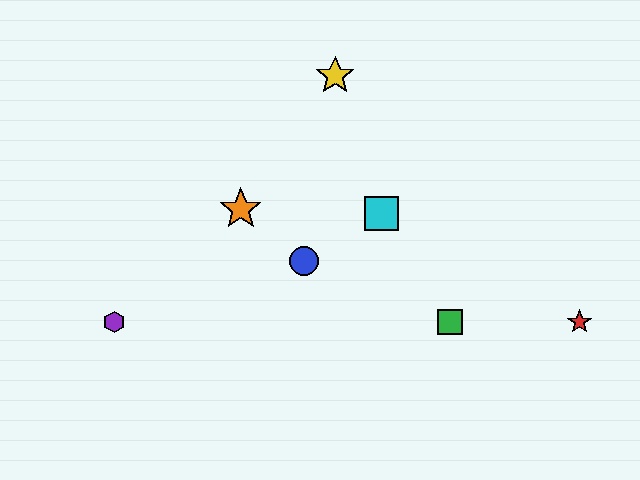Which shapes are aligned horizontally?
The red star, the green square, the purple hexagon are aligned horizontally.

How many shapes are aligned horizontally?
3 shapes (the red star, the green square, the purple hexagon) are aligned horizontally.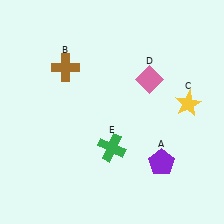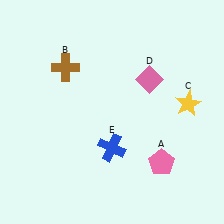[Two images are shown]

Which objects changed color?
A changed from purple to pink. E changed from green to blue.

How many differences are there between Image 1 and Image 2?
There are 2 differences between the two images.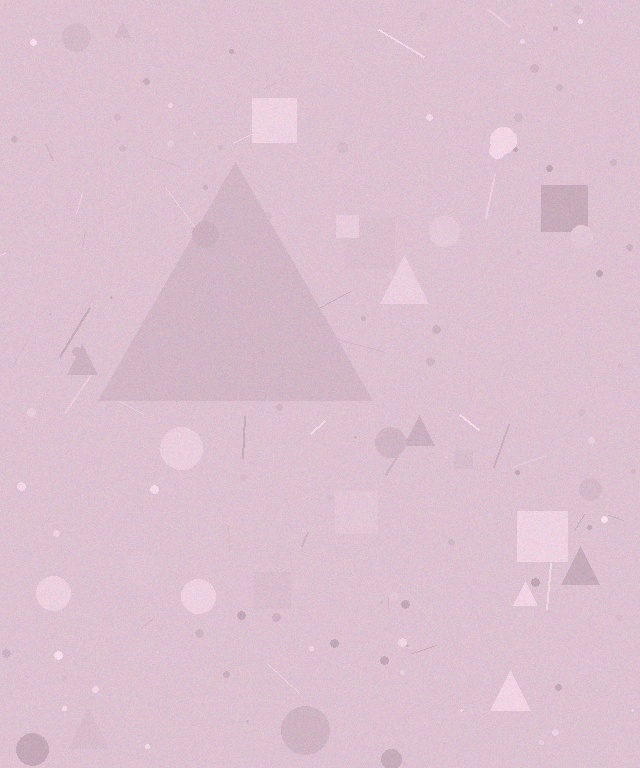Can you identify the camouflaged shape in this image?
The camouflaged shape is a triangle.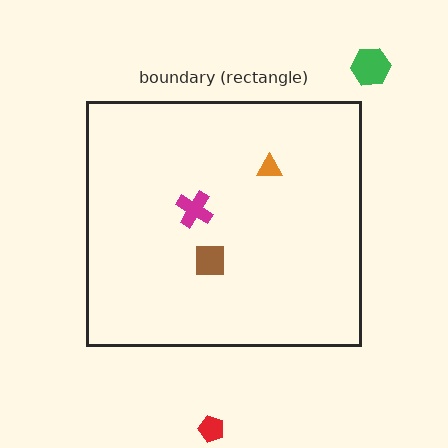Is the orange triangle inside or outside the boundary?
Inside.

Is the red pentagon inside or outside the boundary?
Outside.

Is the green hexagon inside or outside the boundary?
Outside.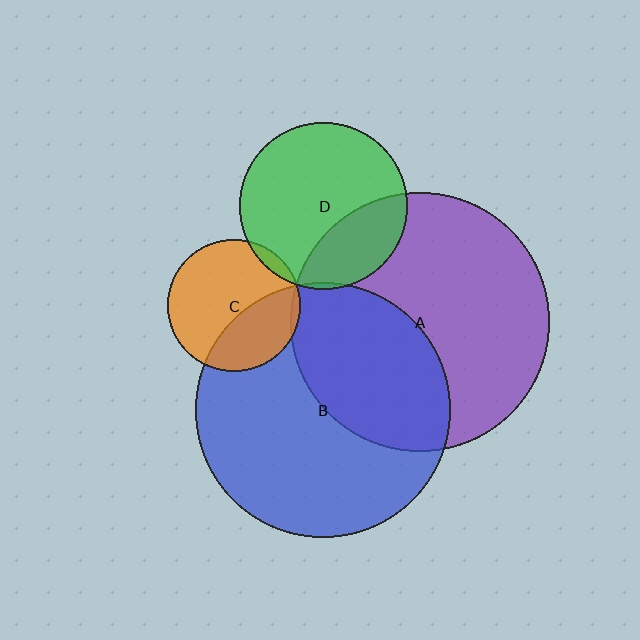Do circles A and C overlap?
Yes.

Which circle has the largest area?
Circle A (purple).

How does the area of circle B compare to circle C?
Approximately 3.7 times.